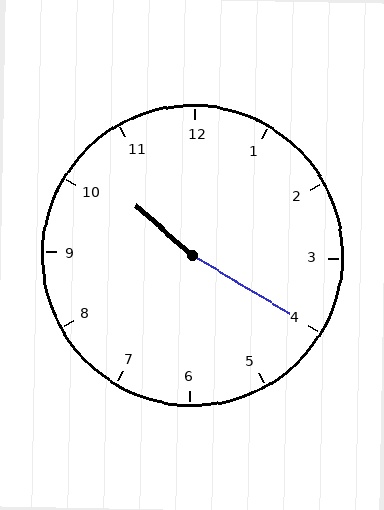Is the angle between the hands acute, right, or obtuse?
It is obtuse.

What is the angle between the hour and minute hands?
Approximately 170 degrees.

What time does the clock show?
10:20.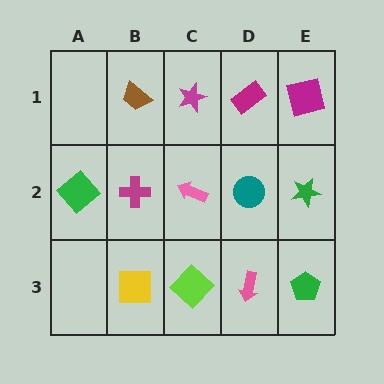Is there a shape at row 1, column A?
No, that cell is empty.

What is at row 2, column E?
A green star.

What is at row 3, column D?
A pink arrow.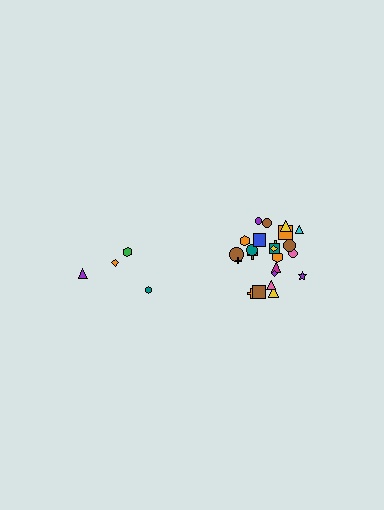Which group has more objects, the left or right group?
The right group.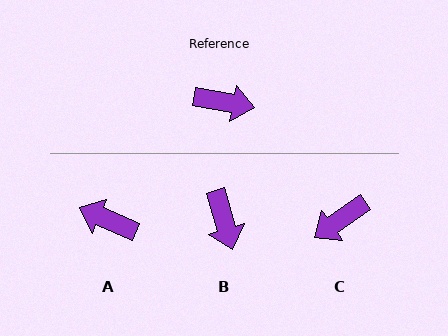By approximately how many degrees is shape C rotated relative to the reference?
Approximately 135 degrees clockwise.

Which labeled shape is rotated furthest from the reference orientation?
A, about 167 degrees away.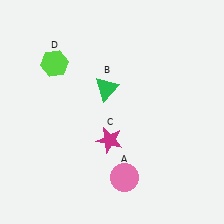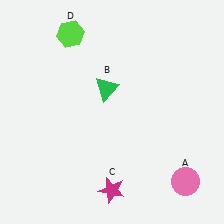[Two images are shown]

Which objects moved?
The objects that moved are: the pink circle (A), the magenta star (C), the lime hexagon (D).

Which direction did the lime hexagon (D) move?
The lime hexagon (D) moved up.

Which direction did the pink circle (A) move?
The pink circle (A) moved right.